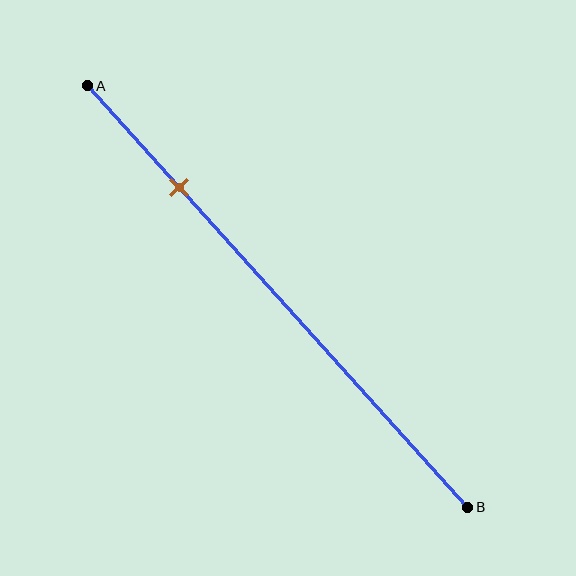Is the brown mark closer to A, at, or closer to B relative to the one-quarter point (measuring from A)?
The brown mark is approximately at the one-quarter point of segment AB.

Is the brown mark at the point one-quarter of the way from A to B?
Yes, the mark is approximately at the one-quarter point.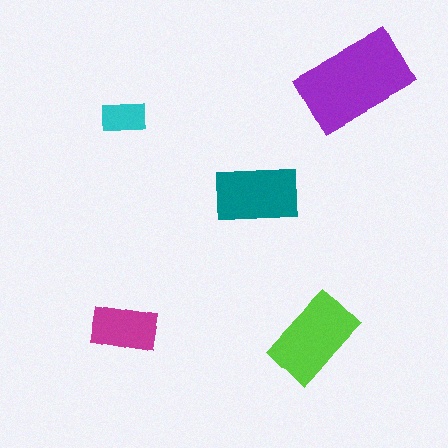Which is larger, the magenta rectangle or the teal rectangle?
The teal one.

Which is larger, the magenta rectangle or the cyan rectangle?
The magenta one.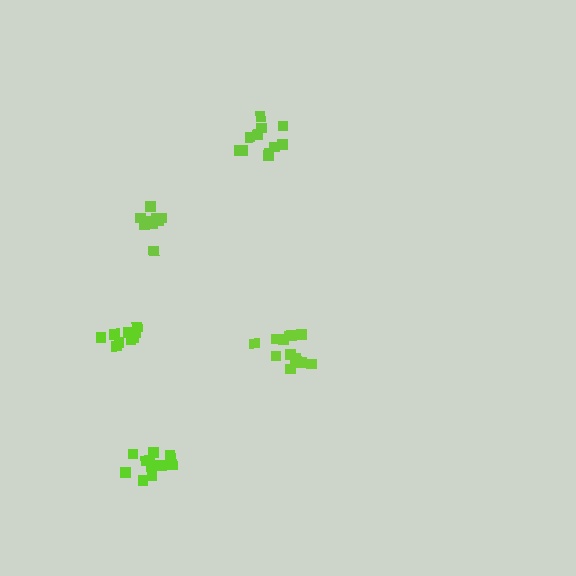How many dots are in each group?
Group 1: 12 dots, Group 2: 11 dots, Group 3: 14 dots, Group 4: 9 dots, Group 5: 10 dots (56 total).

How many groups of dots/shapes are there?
There are 5 groups.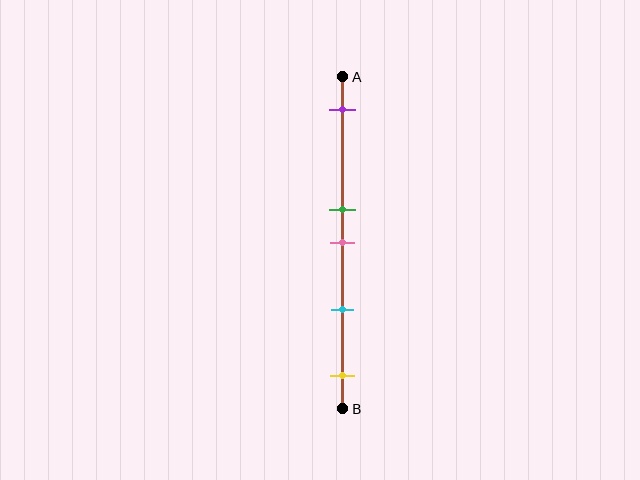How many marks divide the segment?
There are 5 marks dividing the segment.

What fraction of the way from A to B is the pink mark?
The pink mark is approximately 50% (0.5) of the way from A to B.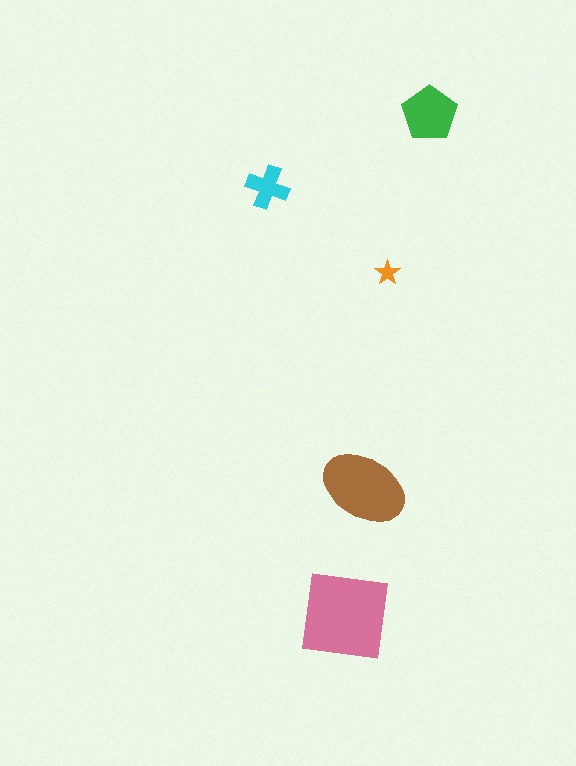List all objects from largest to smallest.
The pink square, the brown ellipse, the green pentagon, the cyan cross, the orange star.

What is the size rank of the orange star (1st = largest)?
5th.